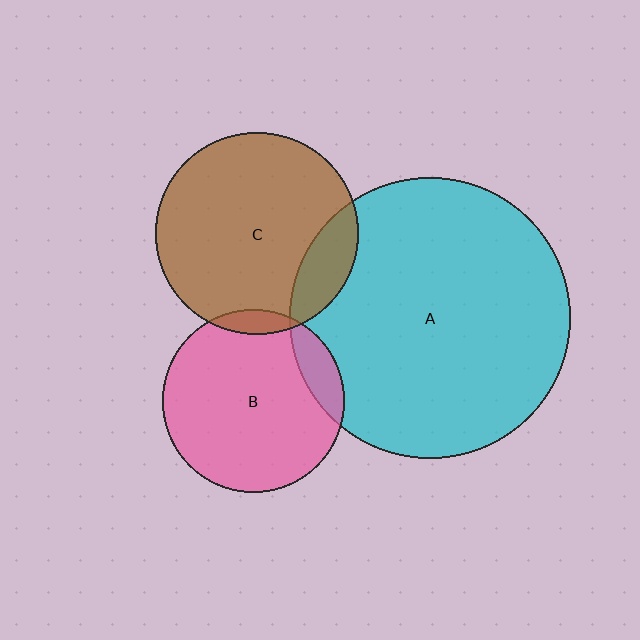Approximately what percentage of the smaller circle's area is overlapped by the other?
Approximately 15%.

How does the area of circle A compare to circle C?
Approximately 1.9 times.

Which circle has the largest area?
Circle A (cyan).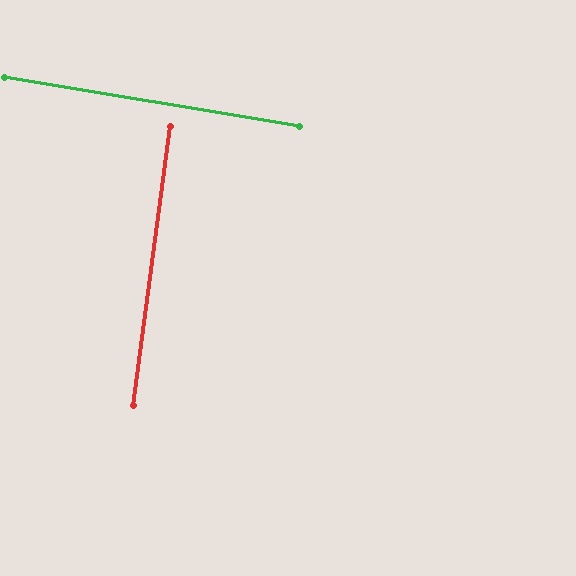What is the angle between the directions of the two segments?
Approximately 88 degrees.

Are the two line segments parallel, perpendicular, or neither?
Perpendicular — they meet at approximately 88°.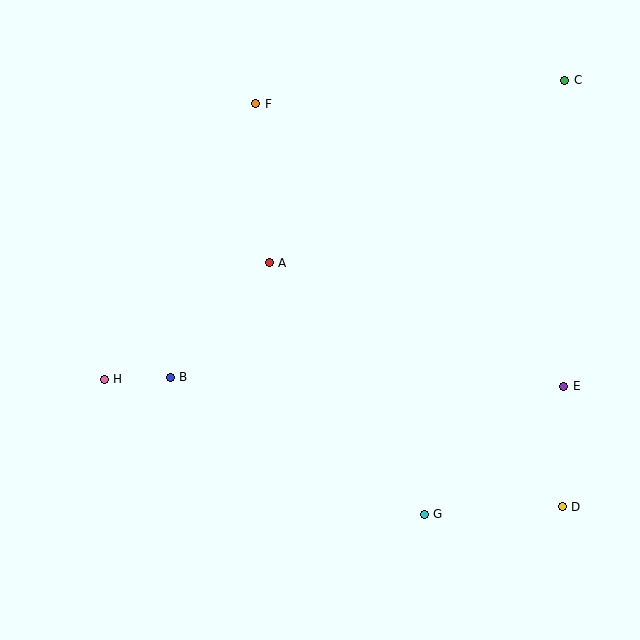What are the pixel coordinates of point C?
Point C is at (565, 80).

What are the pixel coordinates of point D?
Point D is at (562, 507).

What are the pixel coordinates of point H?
Point H is at (104, 379).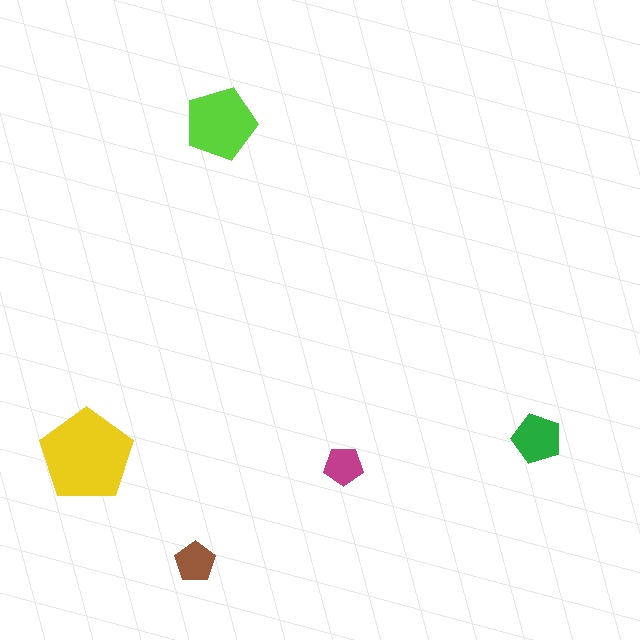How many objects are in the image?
There are 5 objects in the image.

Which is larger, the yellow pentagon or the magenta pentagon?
The yellow one.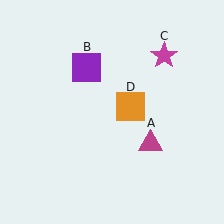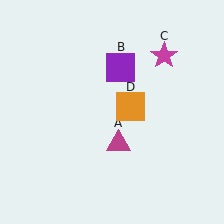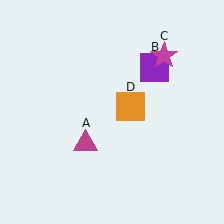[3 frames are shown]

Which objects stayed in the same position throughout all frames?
Magenta star (object C) and orange square (object D) remained stationary.